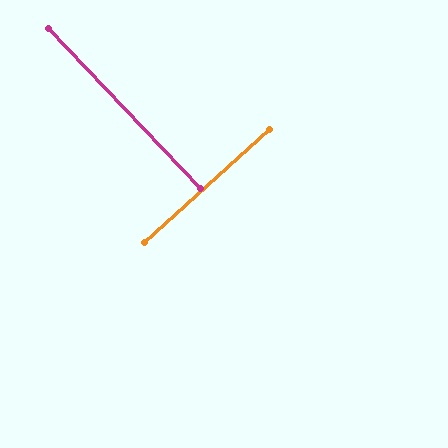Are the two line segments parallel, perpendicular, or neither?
Perpendicular — they meet at approximately 88°.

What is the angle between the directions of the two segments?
Approximately 88 degrees.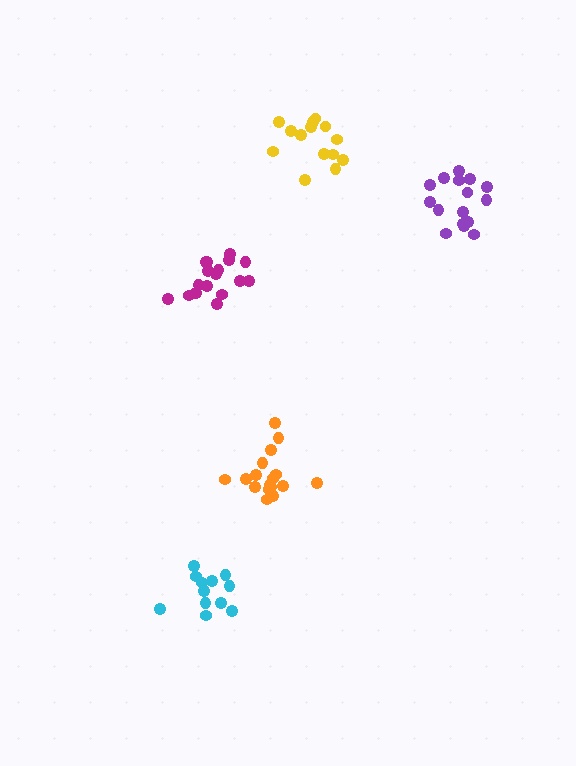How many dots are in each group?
Group 1: 17 dots, Group 2: 16 dots, Group 3: 14 dots, Group 4: 12 dots, Group 5: 17 dots (76 total).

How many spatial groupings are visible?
There are 5 spatial groupings.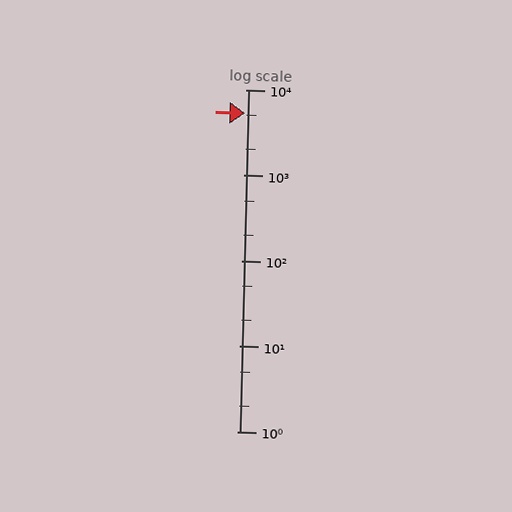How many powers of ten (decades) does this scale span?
The scale spans 4 decades, from 1 to 10000.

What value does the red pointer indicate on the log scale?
The pointer indicates approximately 5300.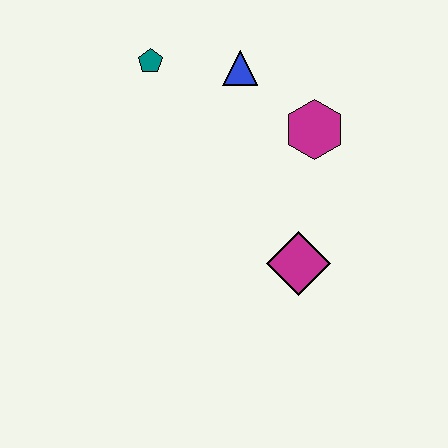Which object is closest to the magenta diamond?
The magenta hexagon is closest to the magenta diamond.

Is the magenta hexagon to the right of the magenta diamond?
Yes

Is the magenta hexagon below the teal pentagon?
Yes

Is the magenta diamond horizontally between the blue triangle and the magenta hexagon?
Yes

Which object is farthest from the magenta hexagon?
The teal pentagon is farthest from the magenta hexagon.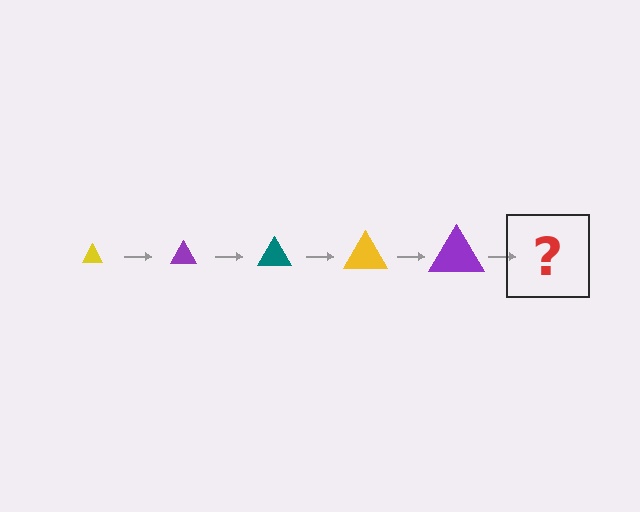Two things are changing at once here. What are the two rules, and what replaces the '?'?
The two rules are that the triangle grows larger each step and the color cycles through yellow, purple, and teal. The '?' should be a teal triangle, larger than the previous one.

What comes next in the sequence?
The next element should be a teal triangle, larger than the previous one.